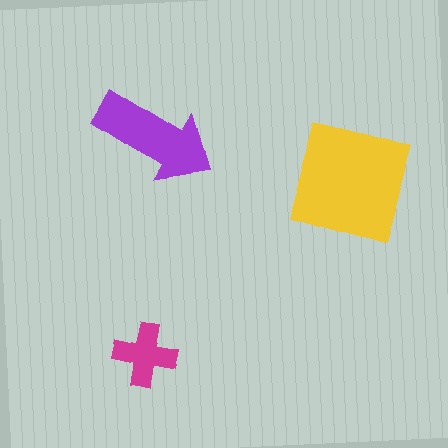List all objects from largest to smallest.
The yellow square, the purple arrow, the magenta cross.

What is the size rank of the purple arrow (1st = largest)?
2nd.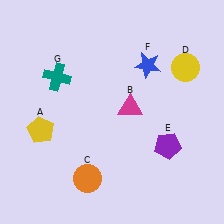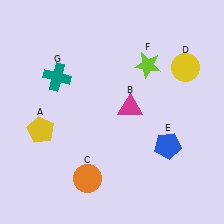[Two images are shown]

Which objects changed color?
E changed from purple to blue. F changed from blue to lime.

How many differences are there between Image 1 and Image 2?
There are 2 differences between the two images.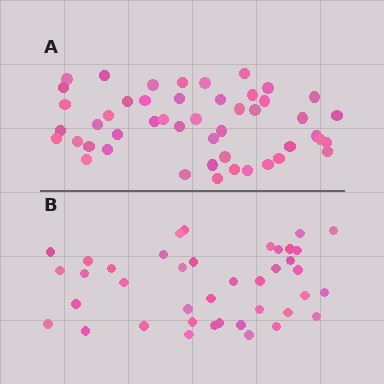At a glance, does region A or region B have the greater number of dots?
Region A (the top region) has more dots.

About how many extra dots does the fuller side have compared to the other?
Region A has roughly 8 or so more dots than region B.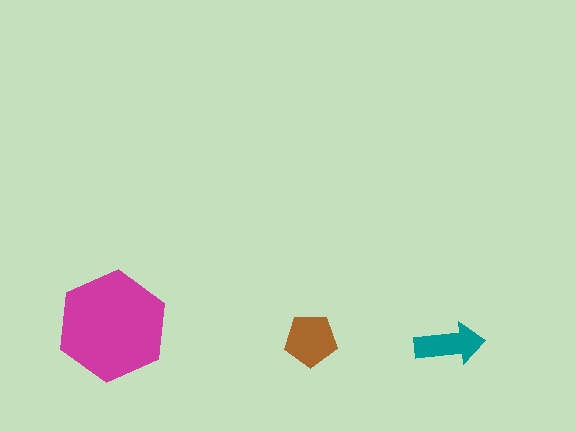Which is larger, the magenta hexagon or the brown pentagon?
The magenta hexagon.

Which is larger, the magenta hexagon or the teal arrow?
The magenta hexagon.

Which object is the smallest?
The teal arrow.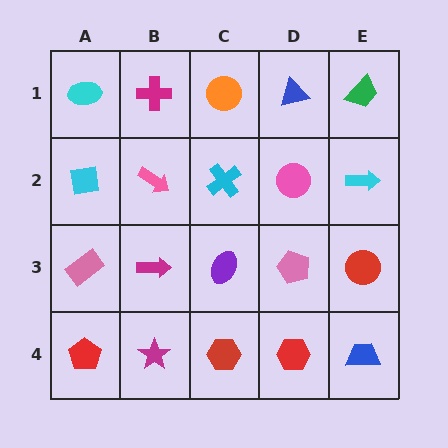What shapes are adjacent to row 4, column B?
A magenta arrow (row 3, column B), a red pentagon (row 4, column A), a red hexagon (row 4, column C).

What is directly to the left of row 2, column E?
A pink circle.